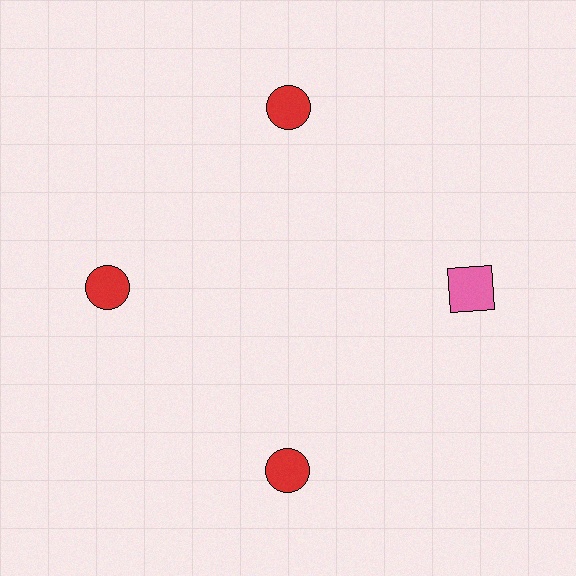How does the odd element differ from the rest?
It differs in both color (pink instead of red) and shape (square instead of circle).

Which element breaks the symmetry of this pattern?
The pink square at roughly the 3 o'clock position breaks the symmetry. All other shapes are red circles.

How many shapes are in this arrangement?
There are 4 shapes arranged in a ring pattern.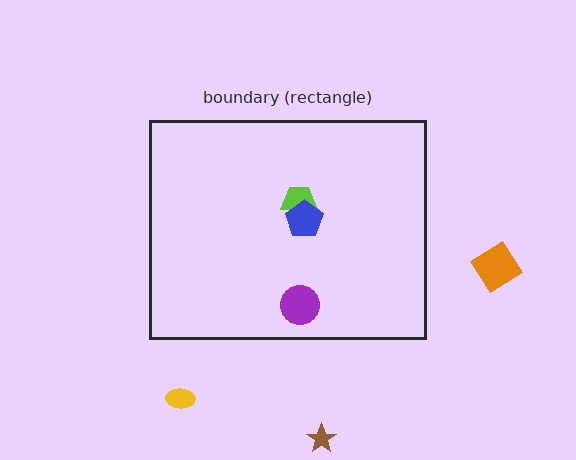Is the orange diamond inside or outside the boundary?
Outside.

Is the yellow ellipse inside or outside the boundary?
Outside.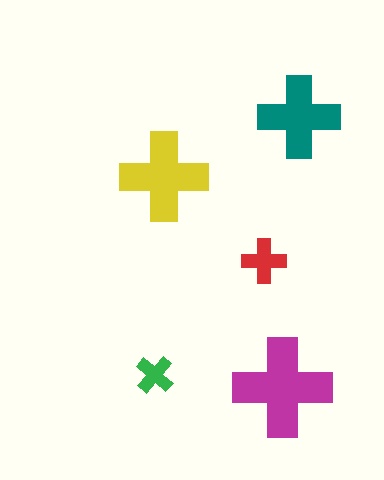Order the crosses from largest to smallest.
the magenta one, the yellow one, the teal one, the red one, the green one.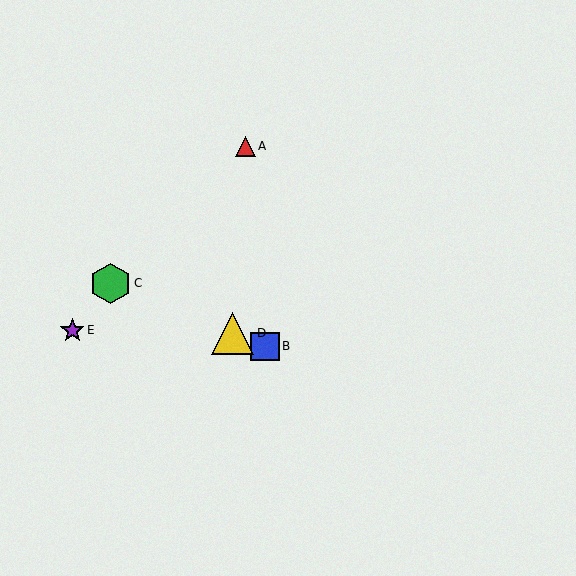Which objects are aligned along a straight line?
Objects B, C, D are aligned along a straight line.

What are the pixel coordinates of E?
Object E is at (72, 330).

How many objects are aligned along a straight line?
3 objects (B, C, D) are aligned along a straight line.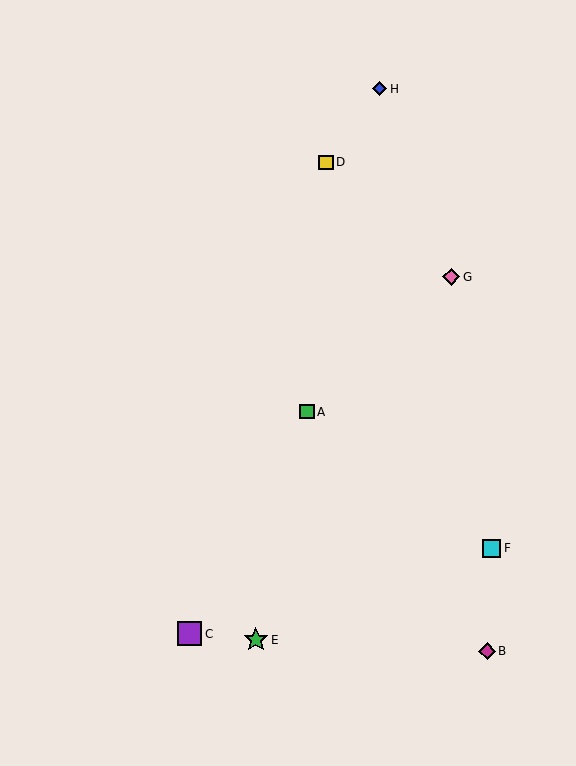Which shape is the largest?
The green star (labeled E) is the largest.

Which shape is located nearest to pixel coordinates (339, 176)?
The yellow square (labeled D) at (326, 162) is nearest to that location.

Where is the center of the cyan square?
The center of the cyan square is at (491, 548).